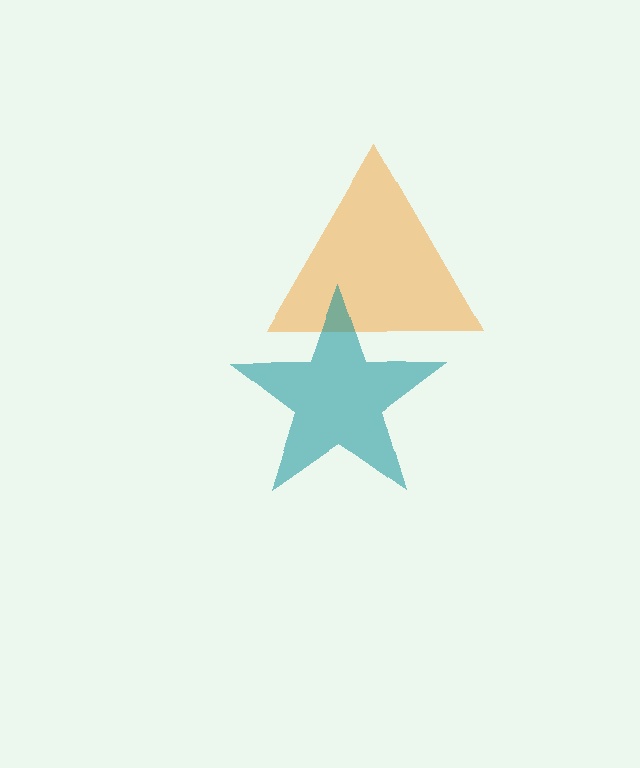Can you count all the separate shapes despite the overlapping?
Yes, there are 2 separate shapes.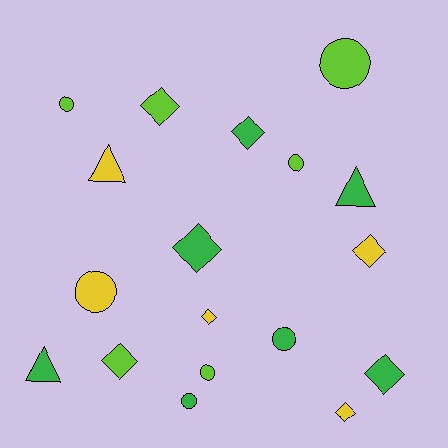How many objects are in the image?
There are 18 objects.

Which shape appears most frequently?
Diamond, with 8 objects.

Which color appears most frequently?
Green, with 7 objects.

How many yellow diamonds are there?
There are 3 yellow diamonds.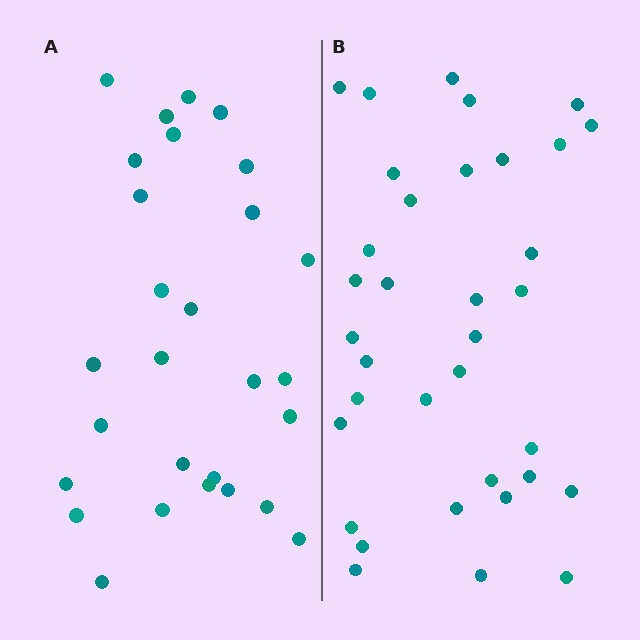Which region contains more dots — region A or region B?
Region B (the right region) has more dots.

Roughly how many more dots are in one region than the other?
Region B has roughly 8 or so more dots than region A.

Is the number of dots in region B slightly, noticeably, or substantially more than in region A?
Region B has noticeably more, but not dramatically so. The ratio is roughly 1.2 to 1.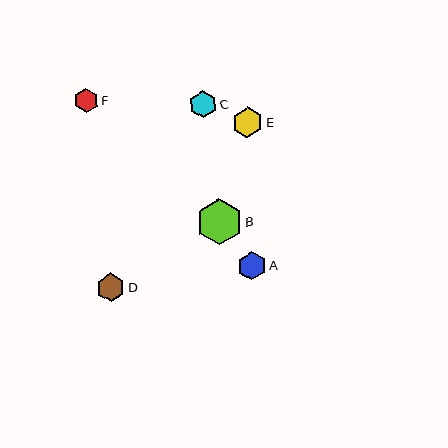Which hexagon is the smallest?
Hexagon F is the smallest with a size of approximately 25 pixels.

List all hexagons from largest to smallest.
From largest to smallest: B, E, D, A, C, F.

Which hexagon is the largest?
Hexagon B is the largest with a size of approximately 46 pixels.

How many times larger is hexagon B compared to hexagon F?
Hexagon B is approximately 1.9 times the size of hexagon F.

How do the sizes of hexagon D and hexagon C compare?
Hexagon D and hexagon C are approximately the same size.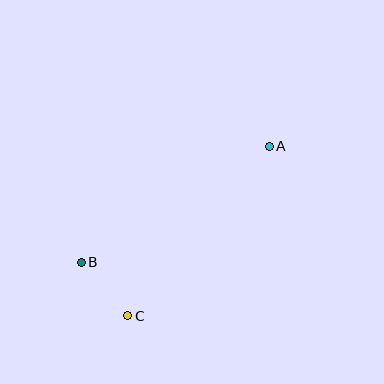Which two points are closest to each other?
Points B and C are closest to each other.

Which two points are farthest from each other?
Points A and B are farthest from each other.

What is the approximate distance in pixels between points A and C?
The distance between A and C is approximately 221 pixels.